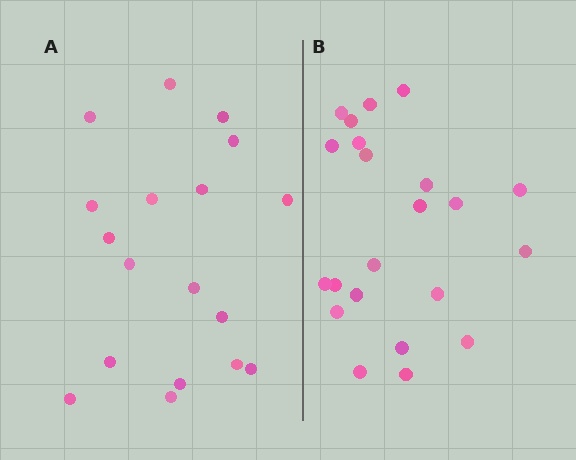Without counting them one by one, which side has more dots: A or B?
Region B (the right region) has more dots.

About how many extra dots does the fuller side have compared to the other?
Region B has about 4 more dots than region A.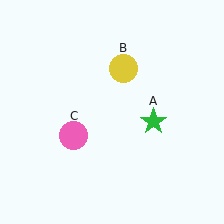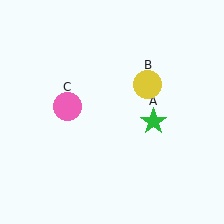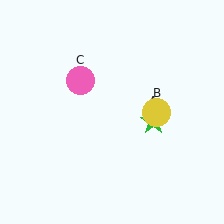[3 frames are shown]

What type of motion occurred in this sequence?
The yellow circle (object B), pink circle (object C) rotated clockwise around the center of the scene.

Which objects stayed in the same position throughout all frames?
Green star (object A) remained stationary.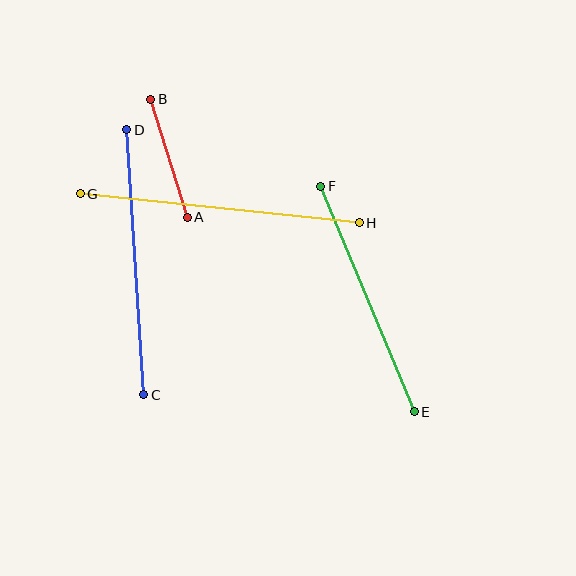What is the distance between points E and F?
The distance is approximately 244 pixels.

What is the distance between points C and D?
The distance is approximately 265 pixels.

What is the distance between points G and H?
The distance is approximately 281 pixels.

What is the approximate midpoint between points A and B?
The midpoint is at approximately (169, 158) pixels.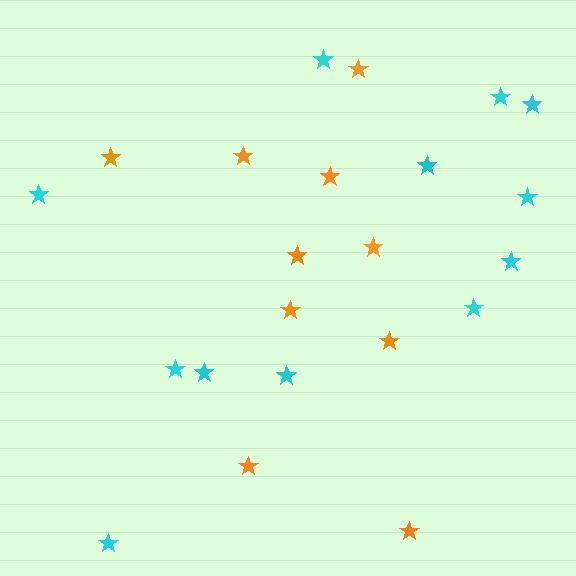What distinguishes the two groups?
There are 2 groups: one group of orange stars (10) and one group of cyan stars (12).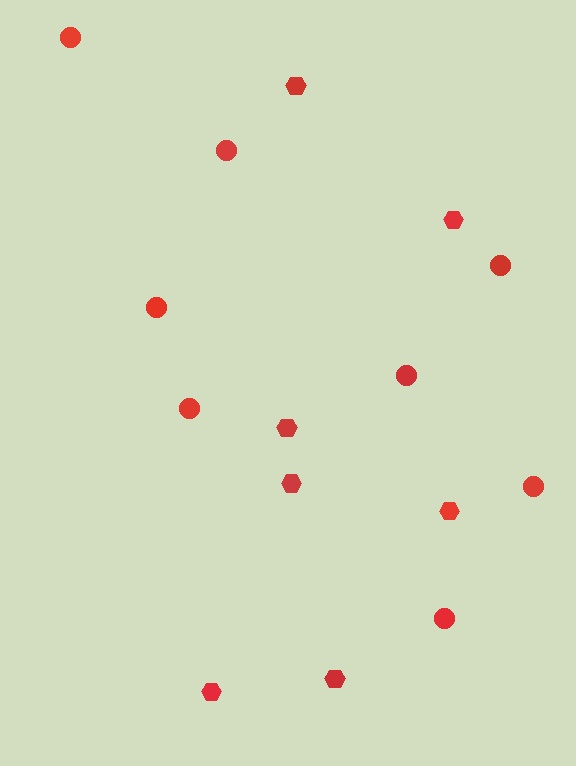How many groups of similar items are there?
There are 2 groups: one group of hexagons (7) and one group of circles (8).